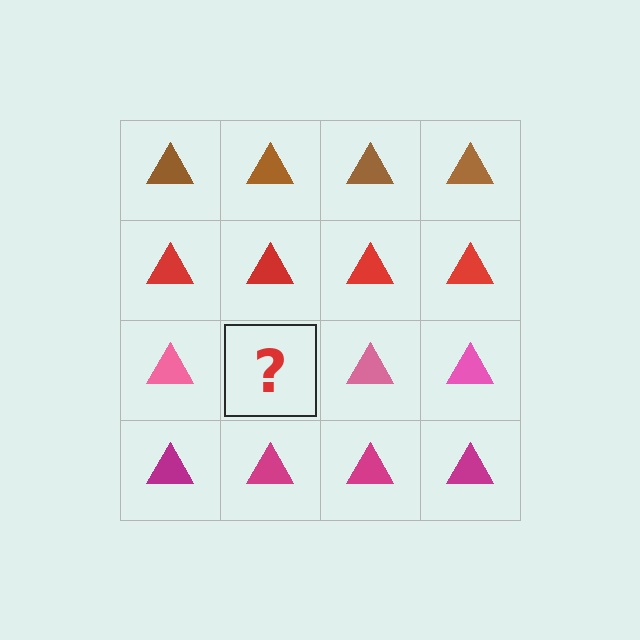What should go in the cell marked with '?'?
The missing cell should contain a pink triangle.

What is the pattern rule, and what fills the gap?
The rule is that each row has a consistent color. The gap should be filled with a pink triangle.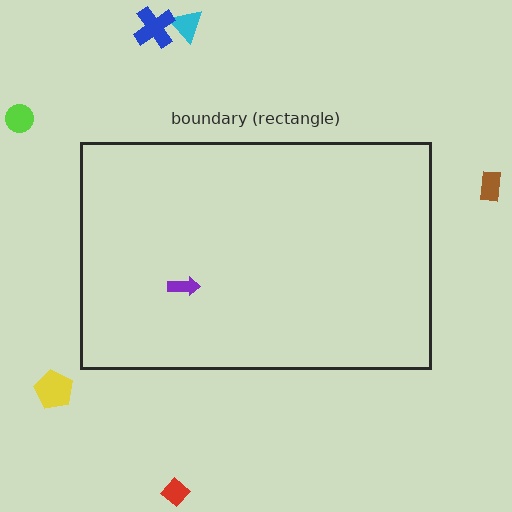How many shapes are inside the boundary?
1 inside, 6 outside.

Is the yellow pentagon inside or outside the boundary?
Outside.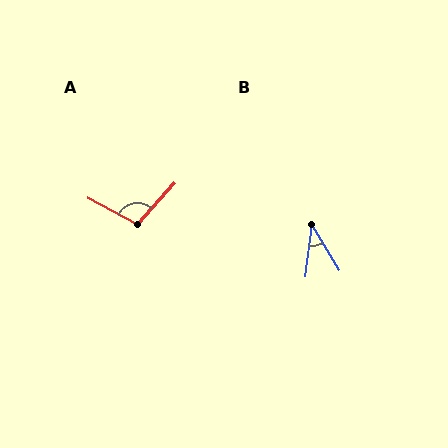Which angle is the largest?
A, at approximately 104 degrees.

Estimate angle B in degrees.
Approximately 38 degrees.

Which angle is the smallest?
B, at approximately 38 degrees.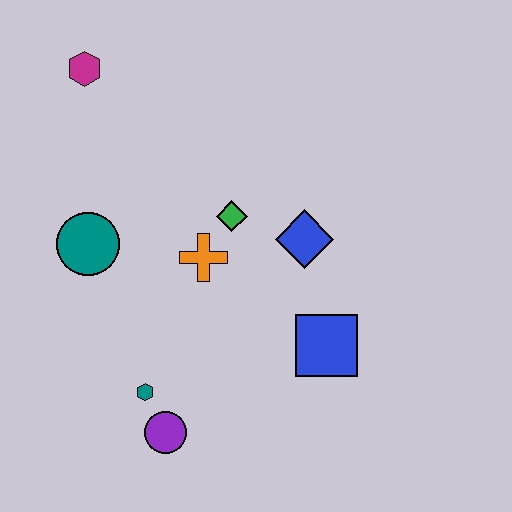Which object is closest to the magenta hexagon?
The teal circle is closest to the magenta hexagon.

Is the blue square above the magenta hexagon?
No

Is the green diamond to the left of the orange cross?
No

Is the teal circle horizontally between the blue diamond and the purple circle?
No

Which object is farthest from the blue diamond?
The magenta hexagon is farthest from the blue diamond.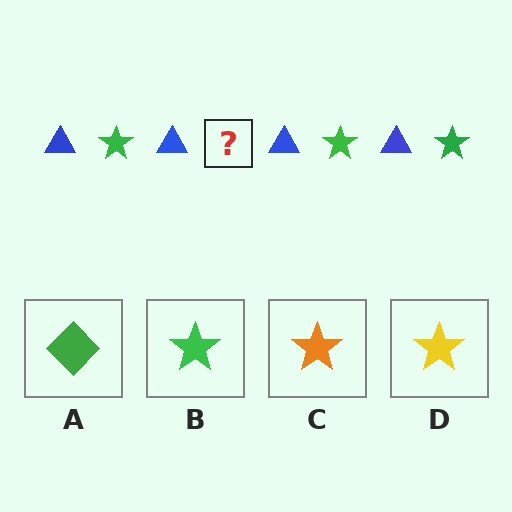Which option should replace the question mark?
Option B.